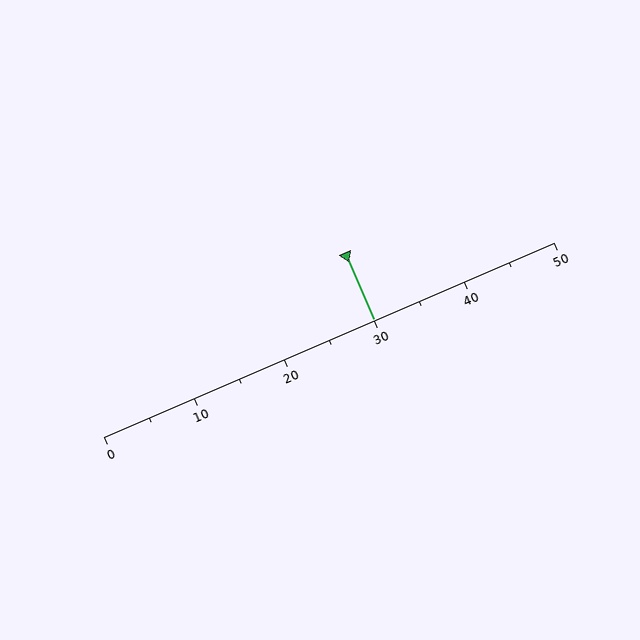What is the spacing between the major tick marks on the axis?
The major ticks are spaced 10 apart.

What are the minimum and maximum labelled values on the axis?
The axis runs from 0 to 50.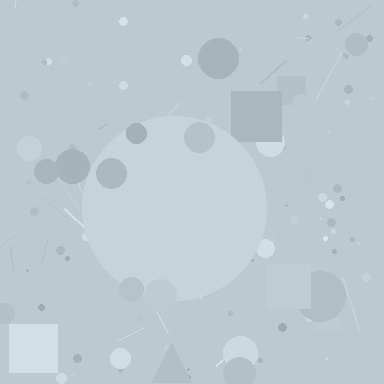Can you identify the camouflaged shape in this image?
The camouflaged shape is a circle.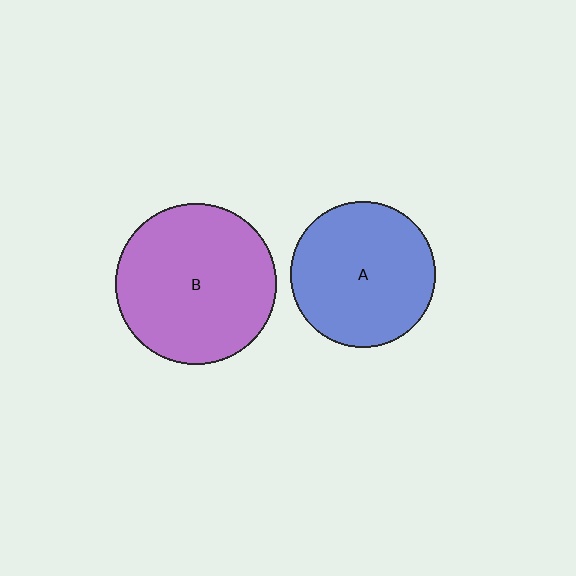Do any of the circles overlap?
No, none of the circles overlap.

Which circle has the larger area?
Circle B (purple).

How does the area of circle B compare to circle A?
Approximately 1.2 times.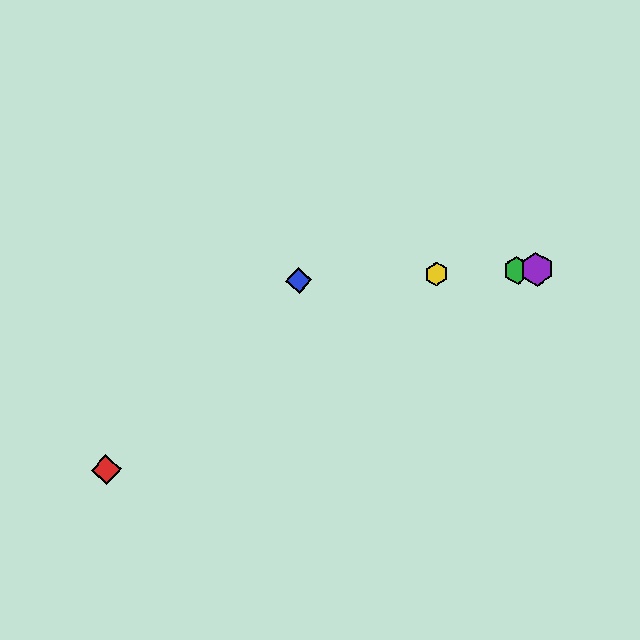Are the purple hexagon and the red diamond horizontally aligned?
No, the purple hexagon is at y≈269 and the red diamond is at y≈470.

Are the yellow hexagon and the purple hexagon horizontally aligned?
Yes, both are at y≈274.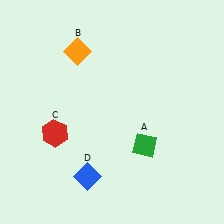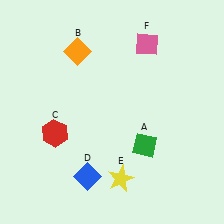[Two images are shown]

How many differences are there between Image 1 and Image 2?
There are 2 differences between the two images.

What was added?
A yellow star (E), a pink diamond (F) were added in Image 2.